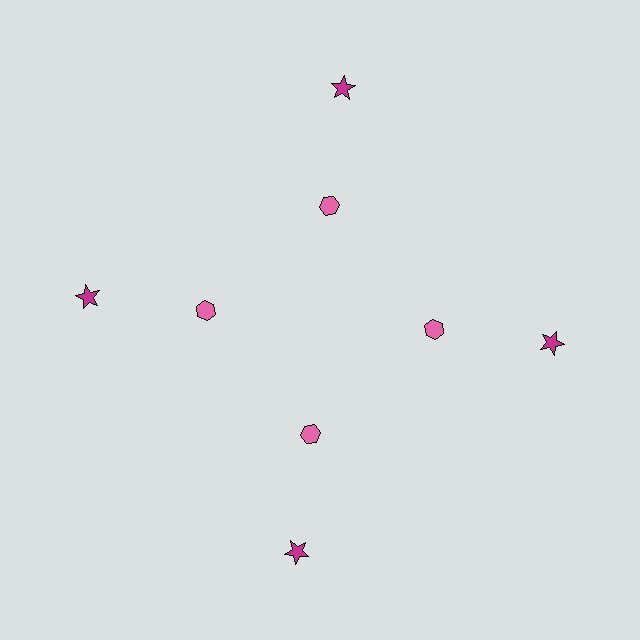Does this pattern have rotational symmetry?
Yes, this pattern has 4-fold rotational symmetry. It looks the same after rotating 90 degrees around the center.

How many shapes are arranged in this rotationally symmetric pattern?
There are 8 shapes, arranged in 4 groups of 2.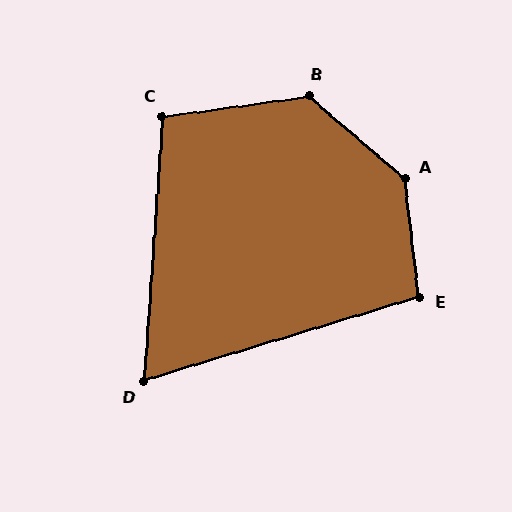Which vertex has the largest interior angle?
A, at approximately 137 degrees.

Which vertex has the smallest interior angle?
D, at approximately 69 degrees.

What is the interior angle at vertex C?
Approximately 102 degrees (obtuse).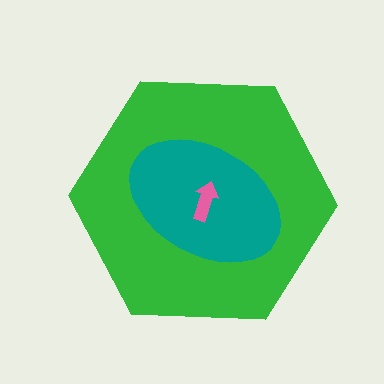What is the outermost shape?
The green hexagon.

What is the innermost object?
The pink arrow.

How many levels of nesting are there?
3.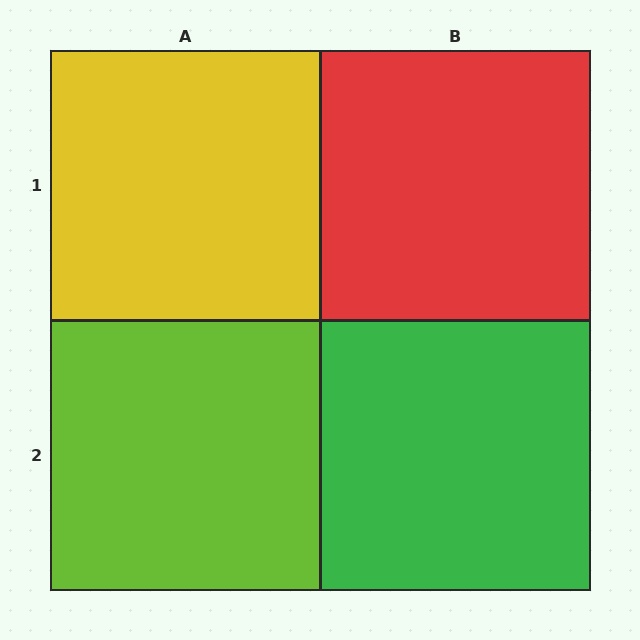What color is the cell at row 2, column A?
Lime.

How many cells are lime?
1 cell is lime.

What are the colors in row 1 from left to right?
Yellow, red.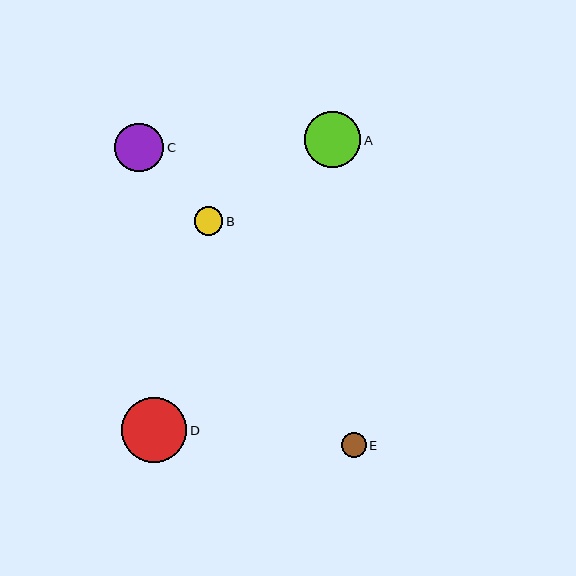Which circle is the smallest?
Circle E is the smallest with a size of approximately 25 pixels.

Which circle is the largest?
Circle D is the largest with a size of approximately 65 pixels.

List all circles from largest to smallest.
From largest to smallest: D, A, C, B, E.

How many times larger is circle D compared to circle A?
Circle D is approximately 1.2 times the size of circle A.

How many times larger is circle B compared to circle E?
Circle B is approximately 1.2 times the size of circle E.